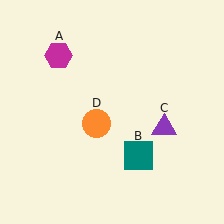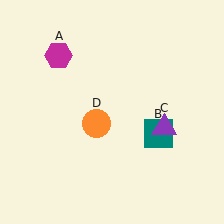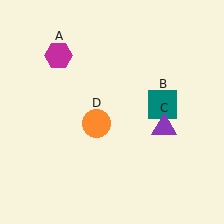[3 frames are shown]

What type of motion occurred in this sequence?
The teal square (object B) rotated counterclockwise around the center of the scene.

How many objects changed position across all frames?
1 object changed position: teal square (object B).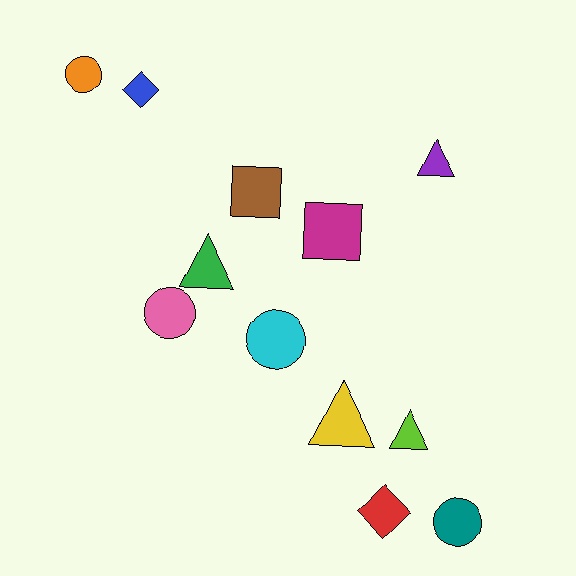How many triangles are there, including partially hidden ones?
There are 4 triangles.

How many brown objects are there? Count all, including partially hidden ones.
There is 1 brown object.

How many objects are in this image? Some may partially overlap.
There are 12 objects.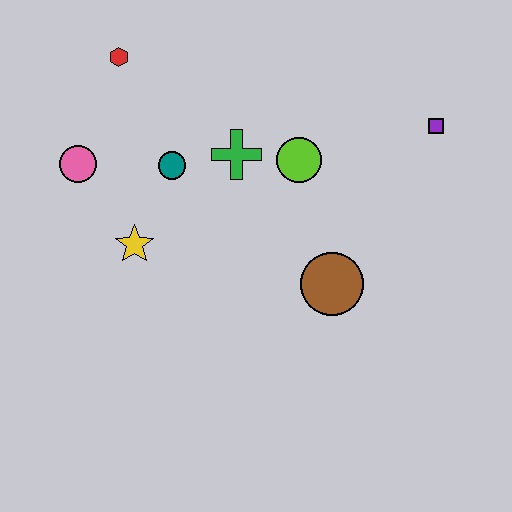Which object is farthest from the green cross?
The purple square is farthest from the green cross.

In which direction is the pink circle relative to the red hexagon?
The pink circle is below the red hexagon.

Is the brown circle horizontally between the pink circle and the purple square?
Yes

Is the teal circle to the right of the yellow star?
Yes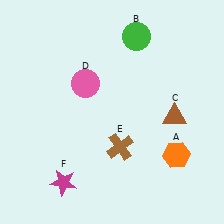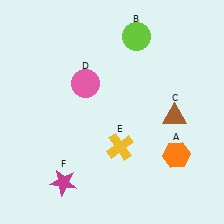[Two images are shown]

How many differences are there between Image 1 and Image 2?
There are 2 differences between the two images.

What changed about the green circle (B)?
In Image 1, B is green. In Image 2, it changed to lime.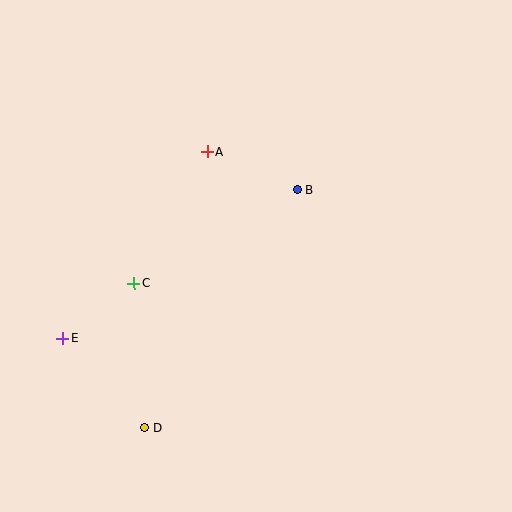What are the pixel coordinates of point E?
Point E is at (63, 338).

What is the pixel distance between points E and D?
The distance between E and D is 121 pixels.